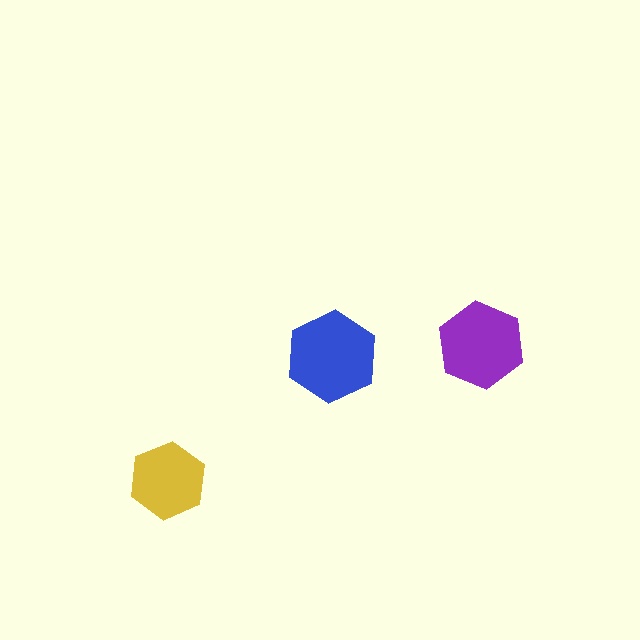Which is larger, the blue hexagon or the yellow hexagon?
The blue one.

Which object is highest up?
The purple hexagon is topmost.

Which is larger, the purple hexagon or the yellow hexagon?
The purple one.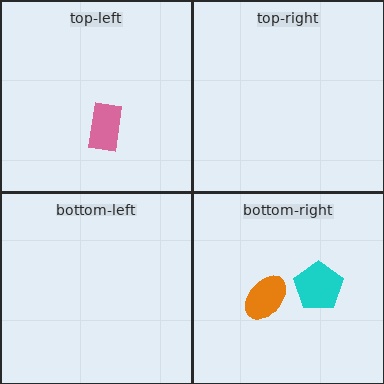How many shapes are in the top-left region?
1.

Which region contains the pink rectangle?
The top-left region.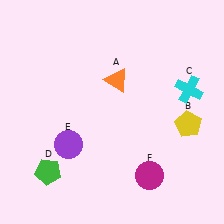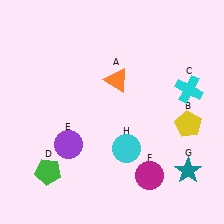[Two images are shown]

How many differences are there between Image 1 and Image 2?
There are 2 differences between the two images.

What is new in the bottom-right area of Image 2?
A cyan circle (H) was added in the bottom-right area of Image 2.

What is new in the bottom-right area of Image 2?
A teal star (G) was added in the bottom-right area of Image 2.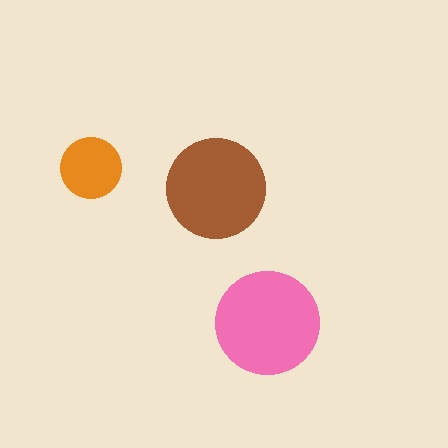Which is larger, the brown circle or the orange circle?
The brown one.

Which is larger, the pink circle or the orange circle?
The pink one.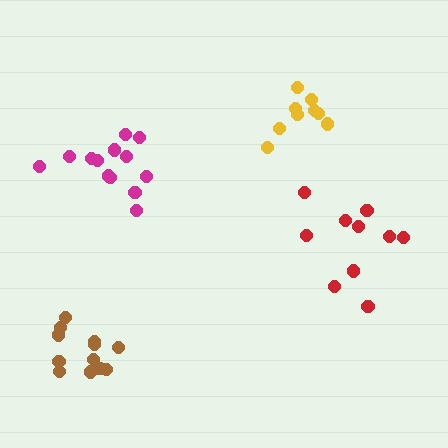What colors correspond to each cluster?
The clusters are colored: red, yellow, magenta, brown.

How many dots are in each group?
Group 1: 10 dots, Group 2: 9 dots, Group 3: 13 dots, Group 4: 12 dots (44 total).